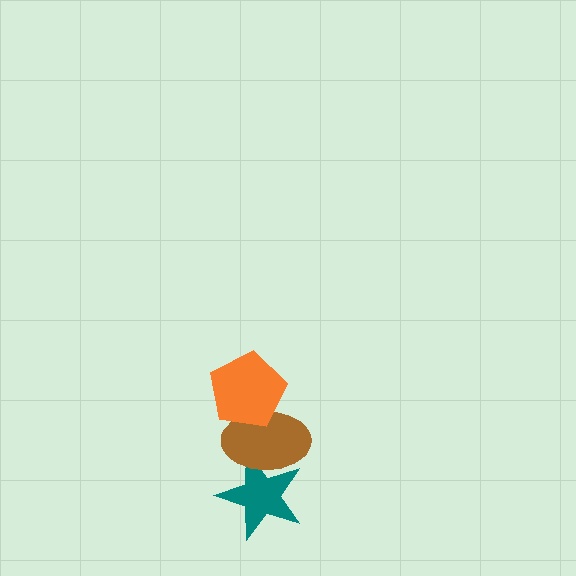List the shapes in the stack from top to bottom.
From top to bottom: the orange pentagon, the brown ellipse, the teal star.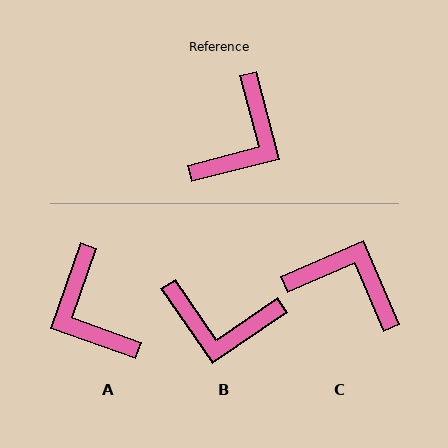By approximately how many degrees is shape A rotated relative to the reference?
Approximately 124 degrees clockwise.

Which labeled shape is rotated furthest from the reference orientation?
A, about 124 degrees away.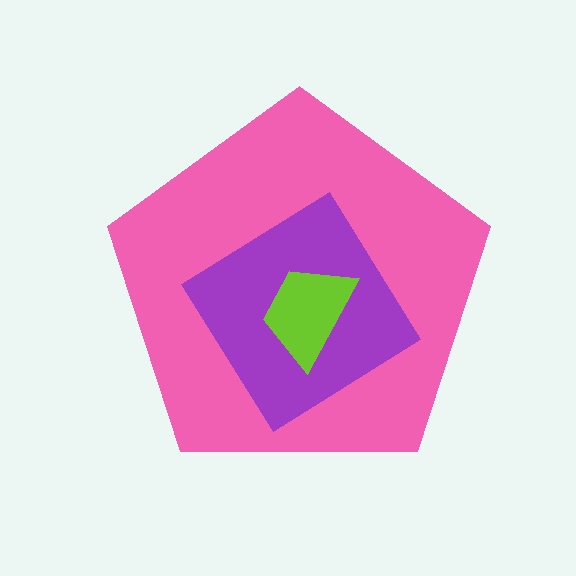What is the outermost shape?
The pink pentagon.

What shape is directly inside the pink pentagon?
The purple diamond.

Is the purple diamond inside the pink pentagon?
Yes.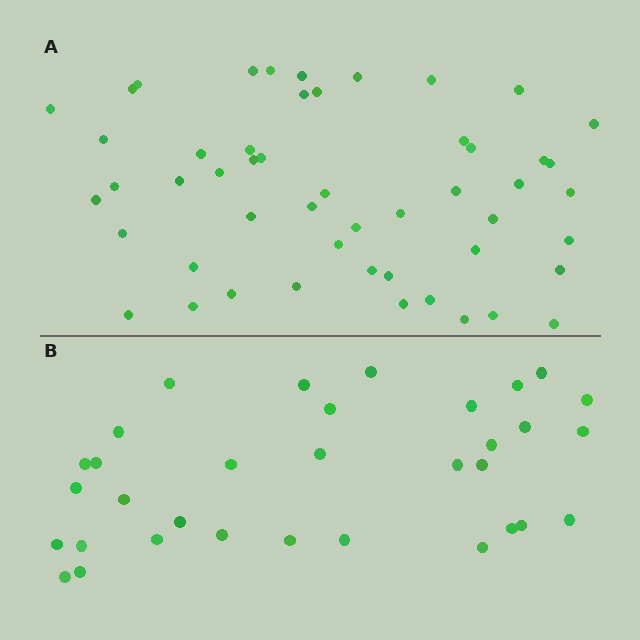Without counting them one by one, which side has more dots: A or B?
Region A (the top region) has more dots.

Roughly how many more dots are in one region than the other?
Region A has approximately 20 more dots than region B.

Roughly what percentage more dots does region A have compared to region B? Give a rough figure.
About 55% more.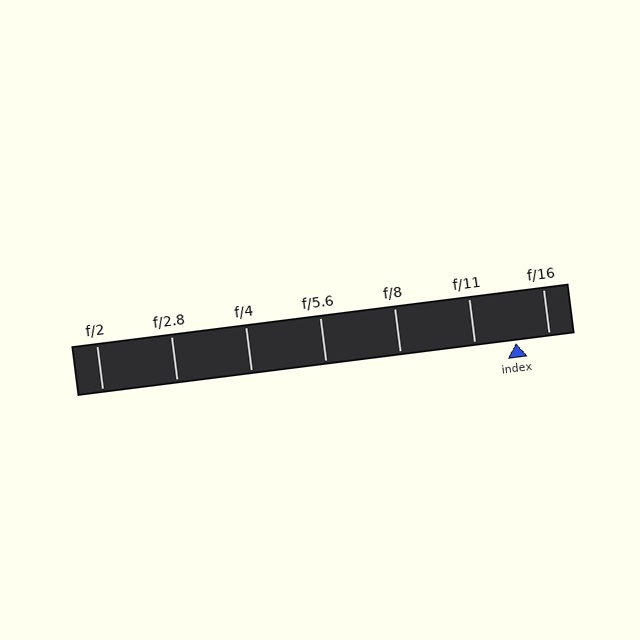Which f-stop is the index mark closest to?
The index mark is closest to f/16.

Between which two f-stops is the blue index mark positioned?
The index mark is between f/11 and f/16.